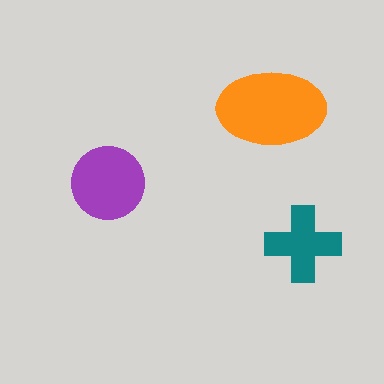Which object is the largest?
The orange ellipse.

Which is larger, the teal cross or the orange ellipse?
The orange ellipse.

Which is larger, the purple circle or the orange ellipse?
The orange ellipse.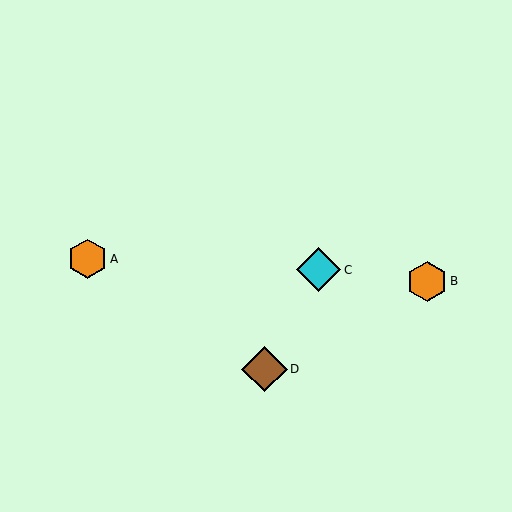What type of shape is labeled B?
Shape B is an orange hexagon.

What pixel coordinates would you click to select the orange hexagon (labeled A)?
Click at (88, 259) to select the orange hexagon A.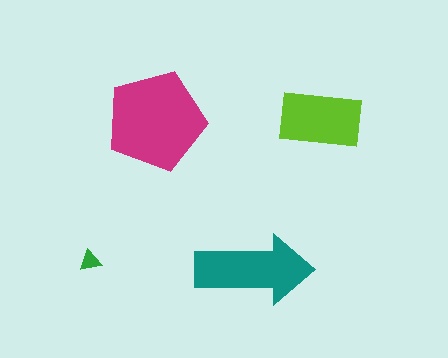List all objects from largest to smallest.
The magenta pentagon, the teal arrow, the lime rectangle, the green triangle.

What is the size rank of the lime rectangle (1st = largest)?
3rd.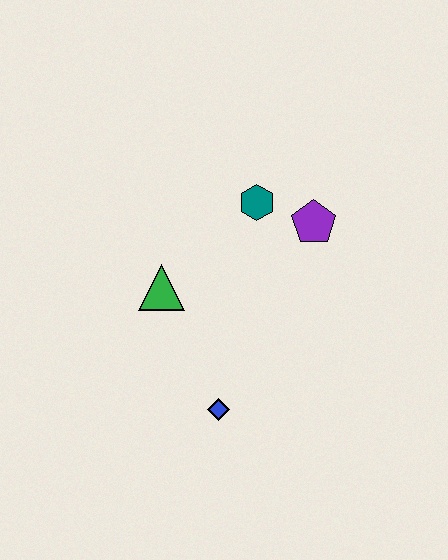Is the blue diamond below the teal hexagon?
Yes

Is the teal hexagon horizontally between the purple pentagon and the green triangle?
Yes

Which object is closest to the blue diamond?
The green triangle is closest to the blue diamond.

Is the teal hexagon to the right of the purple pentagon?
No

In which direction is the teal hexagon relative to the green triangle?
The teal hexagon is to the right of the green triangle.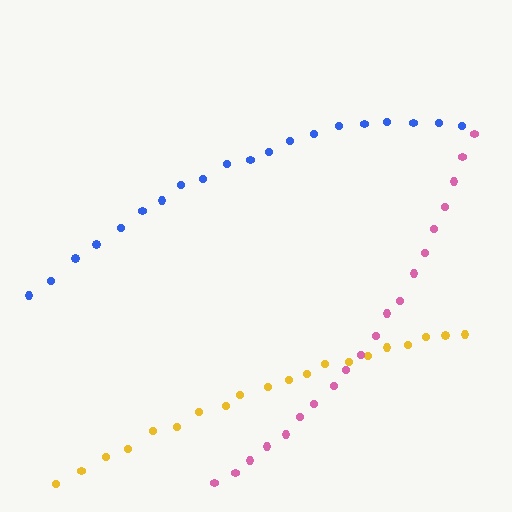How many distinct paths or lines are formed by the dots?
There are 3 distinct paths.